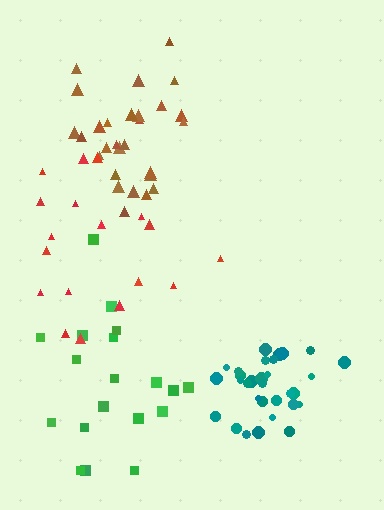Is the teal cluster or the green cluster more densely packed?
Teal.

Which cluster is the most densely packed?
Teal.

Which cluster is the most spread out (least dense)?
Red.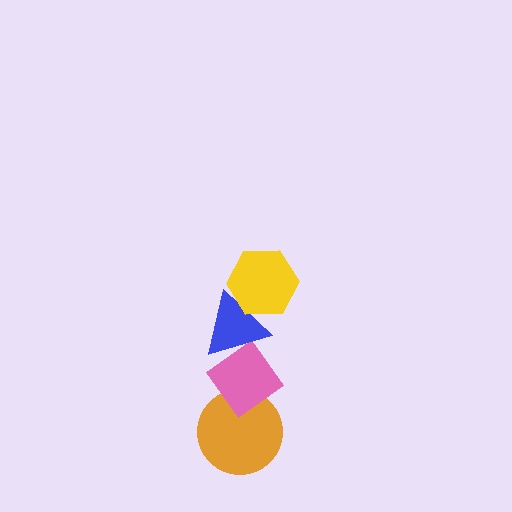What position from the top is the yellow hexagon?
The yellow hexagon is 1st from the top.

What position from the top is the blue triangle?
The blue triangle is 2nd from the top.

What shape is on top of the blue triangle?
The yellow hexagon is on top of the blue triangle.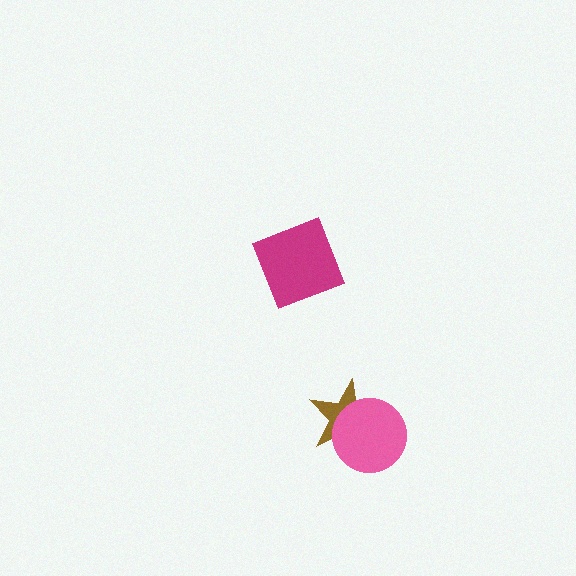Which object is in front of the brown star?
The pink circle is in front of the brown star.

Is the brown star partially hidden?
Yes, it is partially covered by another shape.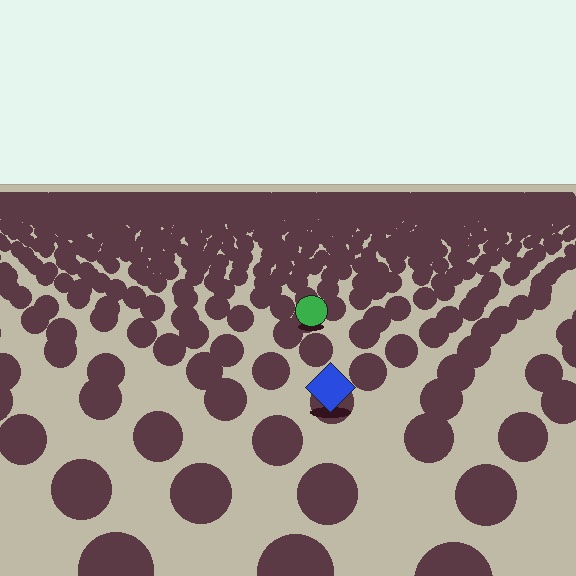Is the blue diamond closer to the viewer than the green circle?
Yes. The blue diamond is closer — you can tell from the texture gradient: the ground texture is coarser near it.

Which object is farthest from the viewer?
The green circle is farthest from the viewer. It appears smaller and the ground texture around it is denser.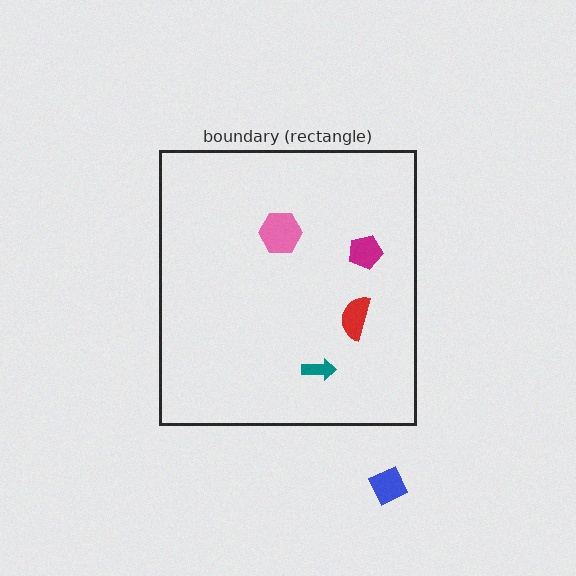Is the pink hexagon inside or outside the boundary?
Inside.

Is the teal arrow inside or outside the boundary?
Inside.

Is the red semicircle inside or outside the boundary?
Inside.